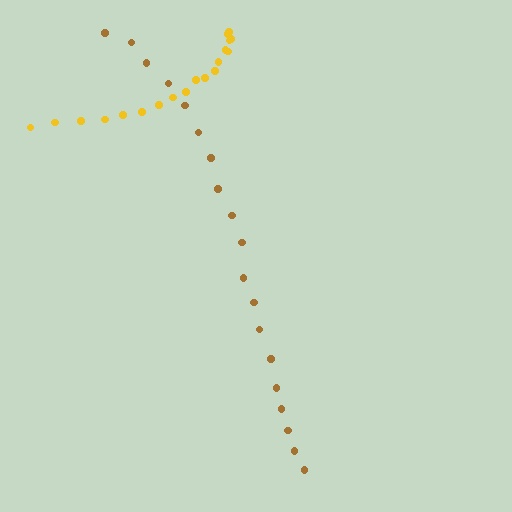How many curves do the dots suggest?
There are 2 distinct paths.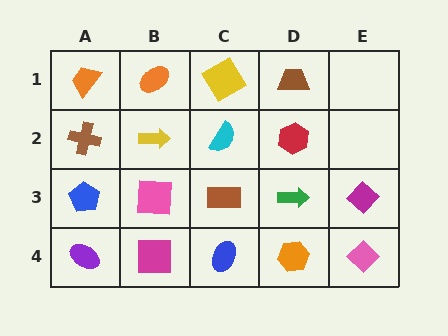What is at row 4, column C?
A blue ellipse.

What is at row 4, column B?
A magenta square.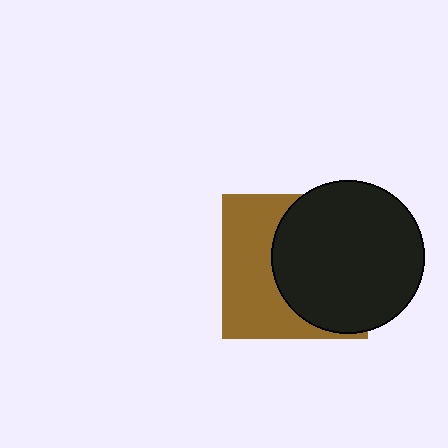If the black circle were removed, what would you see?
You would see the complete brown square.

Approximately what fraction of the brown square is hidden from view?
Roughly 54% of the brown square is hidden behind the black circle.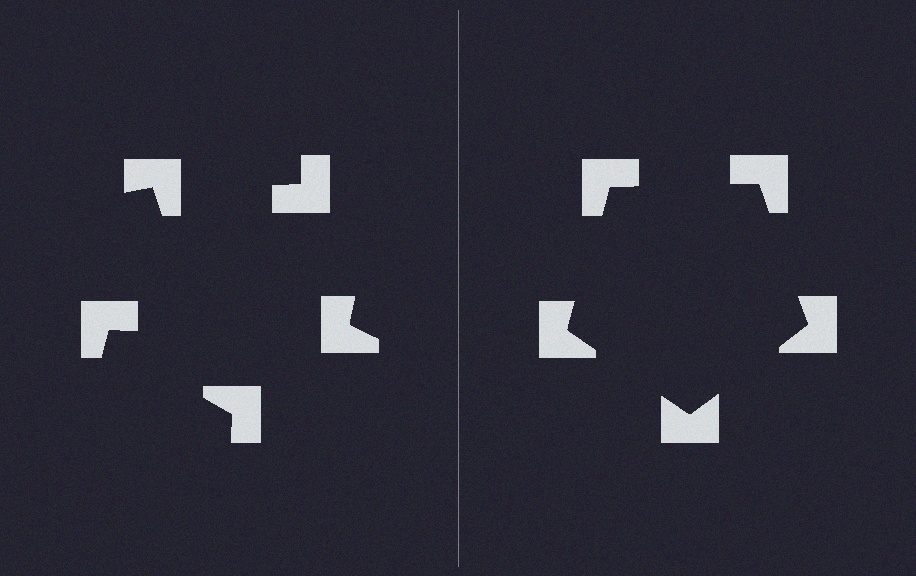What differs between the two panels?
The notched squares are positioned identically on both sides; only the wedge orientations differ. On the right they align to a pentagon; on the left they are misaligned.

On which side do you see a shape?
An illusory pentagon appears on the right side. On the left side the wedge cuts are rotated, so no coherent shape forms.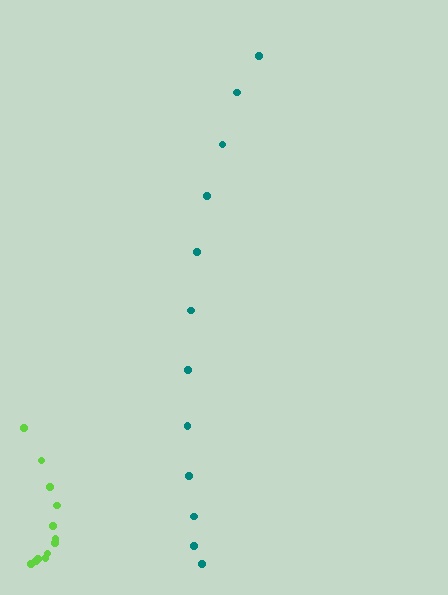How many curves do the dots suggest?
There are 2 distinct paths.